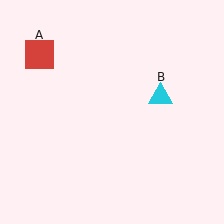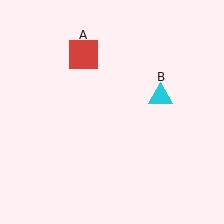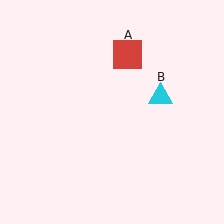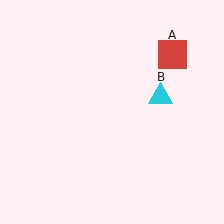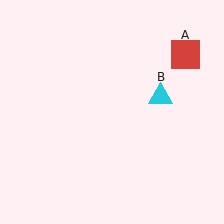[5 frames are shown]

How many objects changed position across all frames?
1 object changed position: red square (object A).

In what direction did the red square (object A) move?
The red square (object A) moved right.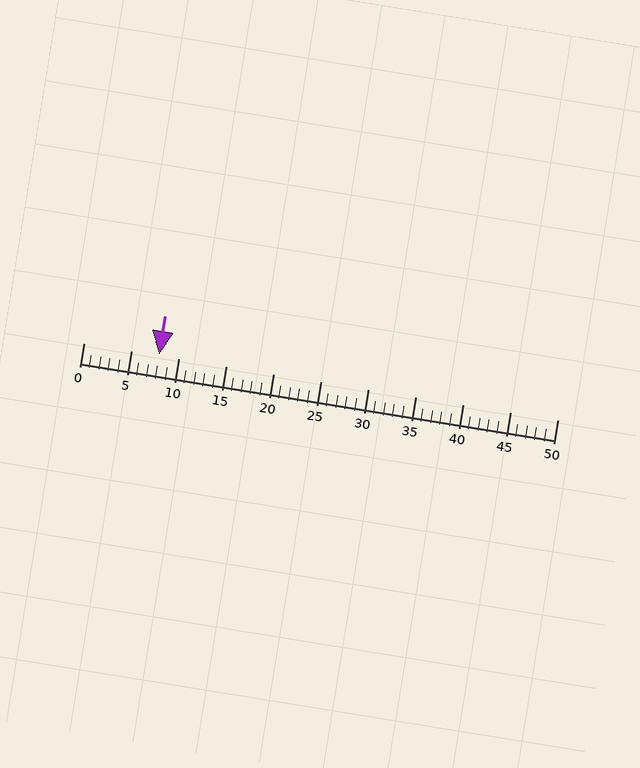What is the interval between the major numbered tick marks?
The major tick marks are spaced 5 units apart.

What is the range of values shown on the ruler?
The ruler shows values from 0 to 50.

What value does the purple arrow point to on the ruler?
The purple arrow points to approximately 8.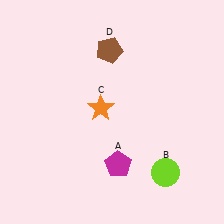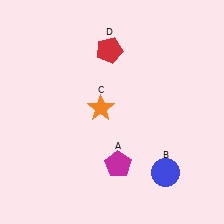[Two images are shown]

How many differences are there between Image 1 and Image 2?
There are 2 differences between the two images.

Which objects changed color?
B changed from lime to blue. D changed from brown to red.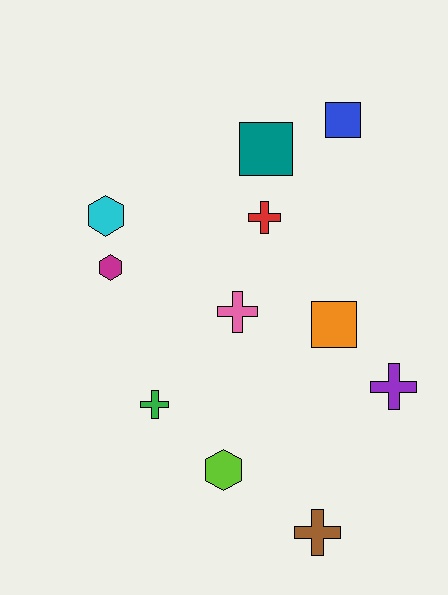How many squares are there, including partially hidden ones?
There are 3 squares.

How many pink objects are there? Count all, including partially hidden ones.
There is 1 pink object.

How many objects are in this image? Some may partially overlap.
There are 11 objects.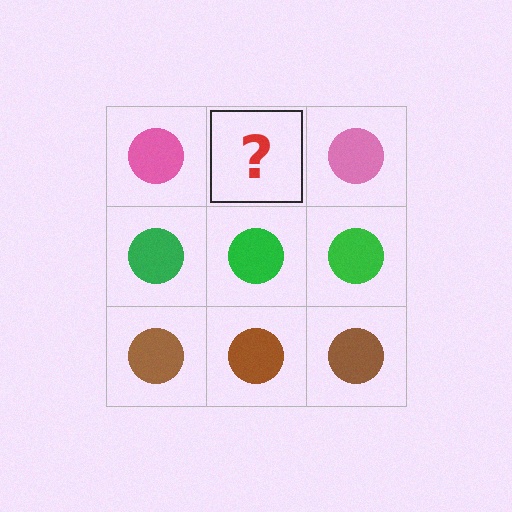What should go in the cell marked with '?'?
The missing cell should contain a pink circle.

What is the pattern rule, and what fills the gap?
The rule is that each row has a consistent color. The gap should be filled with a pink circle.